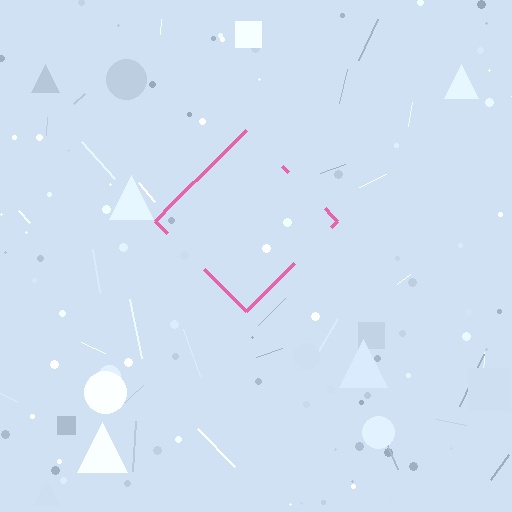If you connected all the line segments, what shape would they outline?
They would outline a diamond.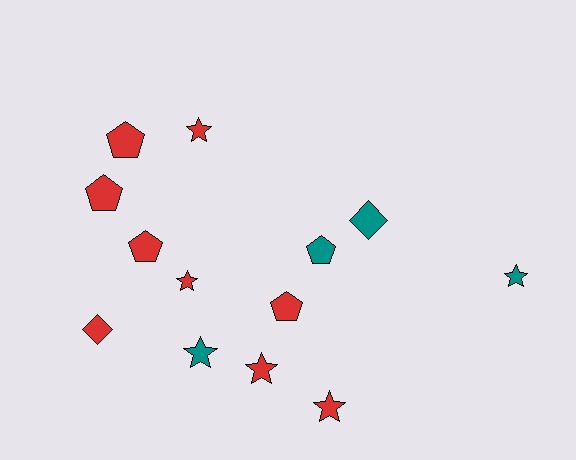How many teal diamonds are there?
There is 1 teal diamond.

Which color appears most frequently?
Red, with 9 objects.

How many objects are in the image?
There are 13 objects.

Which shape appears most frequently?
Star, with 6 objects.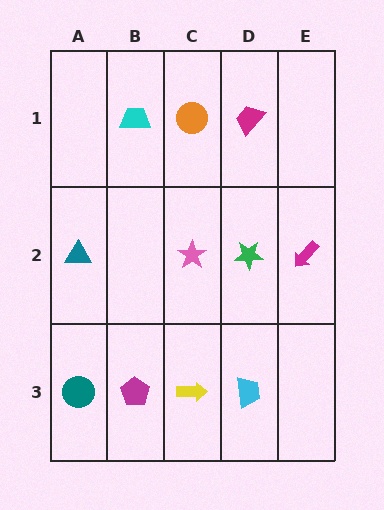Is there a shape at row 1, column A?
No, that cell is empty.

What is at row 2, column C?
A pink star.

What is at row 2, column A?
A teal triangle.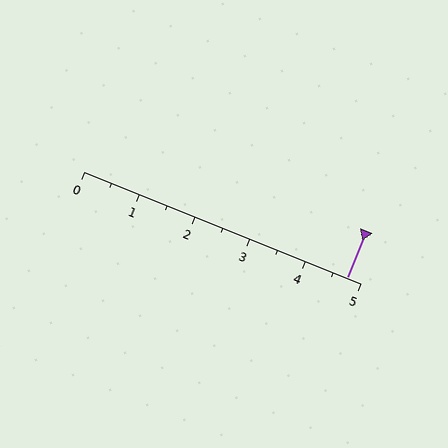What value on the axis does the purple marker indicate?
The marker indicates approximately 4.8.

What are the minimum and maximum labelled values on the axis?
The axis runs from 0 to 5.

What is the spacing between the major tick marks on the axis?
The major ticks are spaced 1 apart.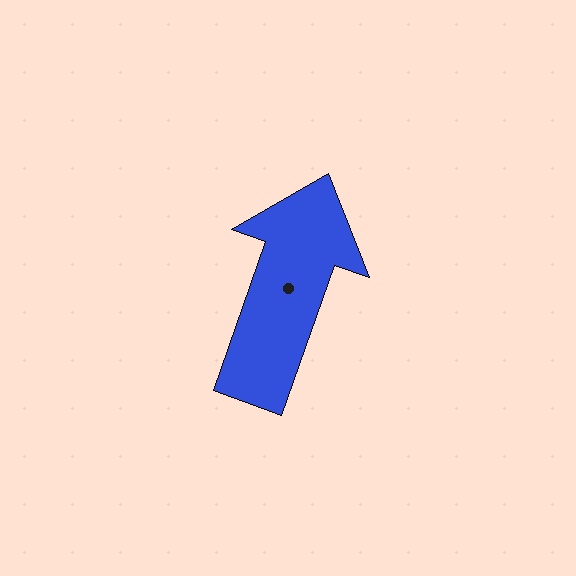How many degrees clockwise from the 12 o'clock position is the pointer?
Approximately 19 degrees.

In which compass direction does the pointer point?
North.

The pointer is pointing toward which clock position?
Roughly 1 o'clock.